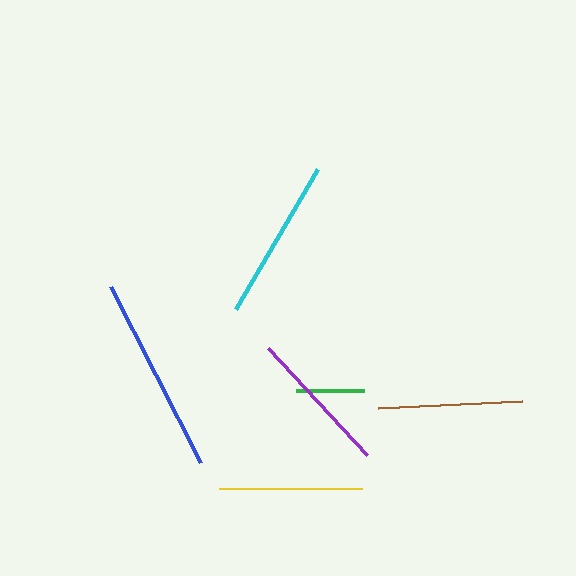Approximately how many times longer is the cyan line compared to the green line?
The cyan line is approximately 2.4 times the length of the green line.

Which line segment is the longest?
The blue line is the longest at approximately 198 pixels.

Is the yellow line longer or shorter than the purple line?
The purple line is longer than the yellow line.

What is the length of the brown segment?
The brown segment is approximately 144 pixels long.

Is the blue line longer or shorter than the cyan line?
The blue line is longer than the cyan line.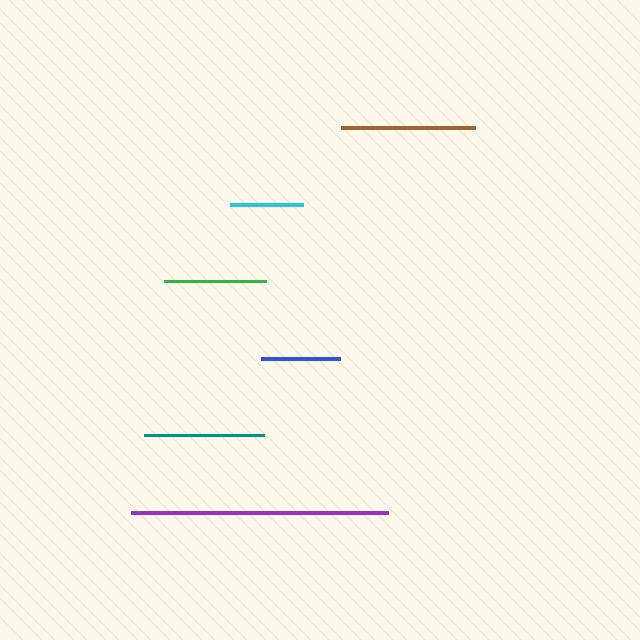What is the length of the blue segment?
The blue segment is approximately 79 pixels long.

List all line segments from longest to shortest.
From longest to shortest: purple, brown, teal, green, blue, cyan.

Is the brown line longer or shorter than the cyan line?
The brown line is longer than the cyan line.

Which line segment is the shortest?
The cyan line is the shortest at approximately 73 pixels.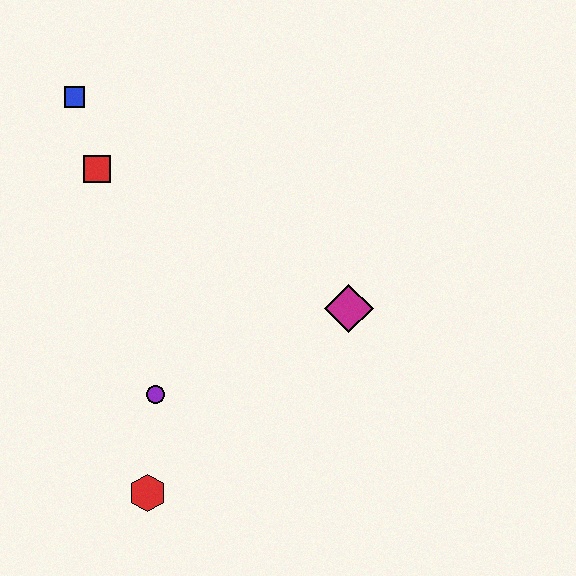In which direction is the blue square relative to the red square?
The blue square is above the red square.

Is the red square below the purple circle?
No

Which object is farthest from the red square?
The red hexagon is farthest from the red square.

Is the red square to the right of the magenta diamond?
No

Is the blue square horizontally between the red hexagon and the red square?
No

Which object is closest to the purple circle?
The red hexagon is closest to the purple circle.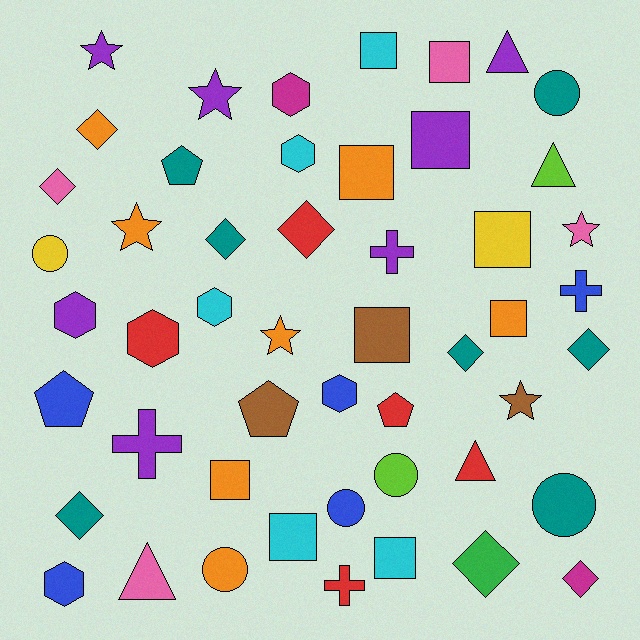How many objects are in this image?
There are 50 objects.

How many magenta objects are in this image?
There are 2 magenta objects.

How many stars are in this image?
There are 6 stars.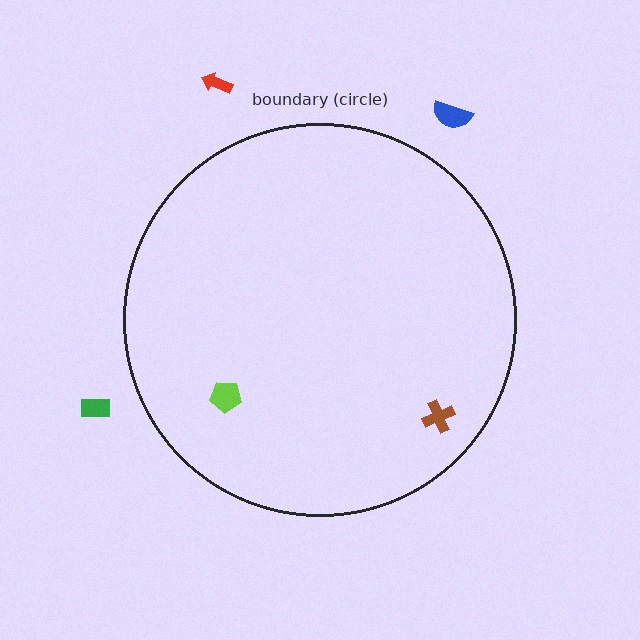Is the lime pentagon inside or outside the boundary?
Inside.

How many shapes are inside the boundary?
2 inside, 3 outside.